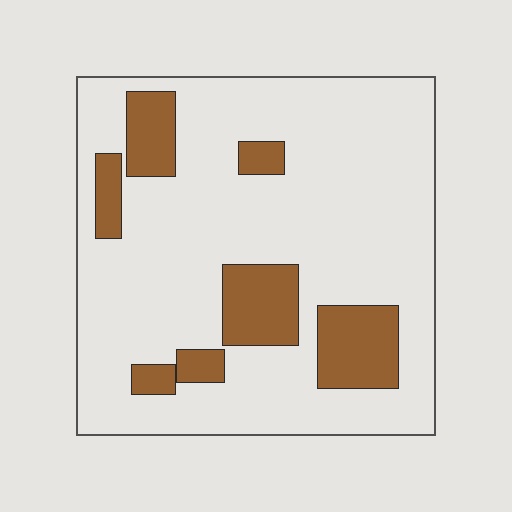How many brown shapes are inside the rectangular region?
7.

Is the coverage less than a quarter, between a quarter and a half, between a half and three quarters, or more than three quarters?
Less than a quarter.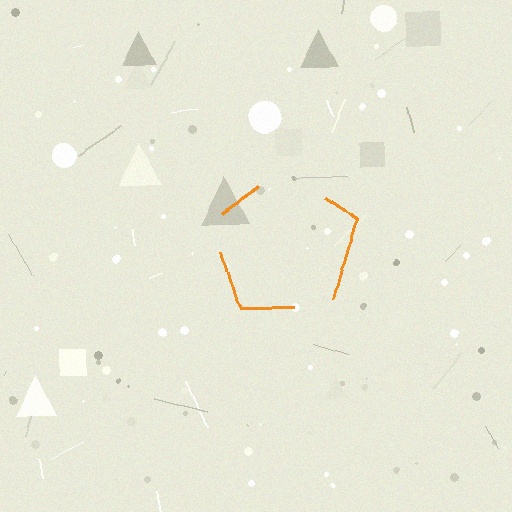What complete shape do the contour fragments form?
The contour fragments form a pentagon.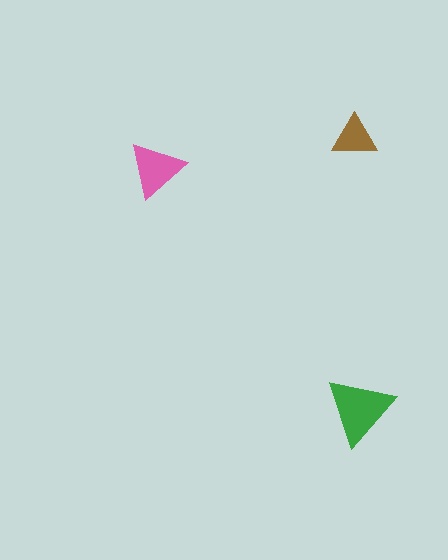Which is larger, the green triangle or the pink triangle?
The green one.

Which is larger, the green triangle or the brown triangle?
The green one.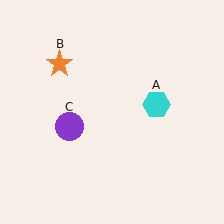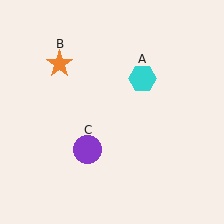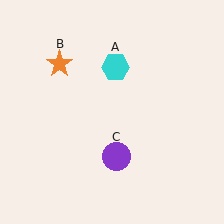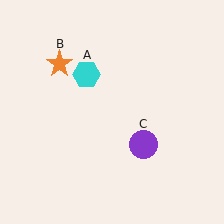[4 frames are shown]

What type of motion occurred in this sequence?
The cyan hexagon (object A), purple circle (object C) rotated counterclockwise around the center of the scene.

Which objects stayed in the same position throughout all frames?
Orange star (object B) remained stationary.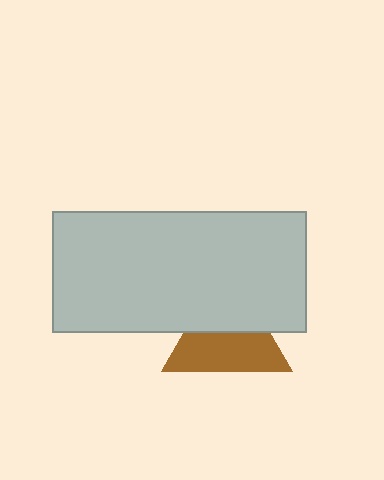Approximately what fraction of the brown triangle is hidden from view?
Roughly 44% of the brown triangle is hidden behind the light gray rectangle.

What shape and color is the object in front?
The object in front is a light gray rectangle.